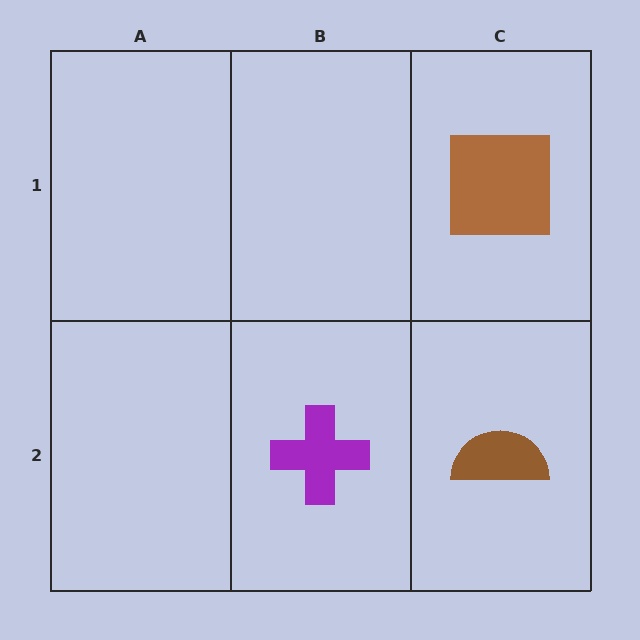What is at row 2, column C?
A brown semicircle.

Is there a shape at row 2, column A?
No, that cell is empty.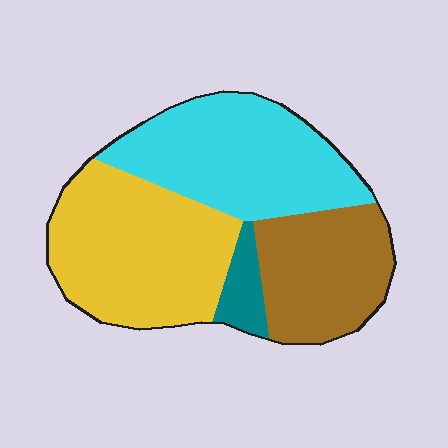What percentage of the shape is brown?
Brown takes up less than a quarter of the shape.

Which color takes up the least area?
Teal, at roughly 5%.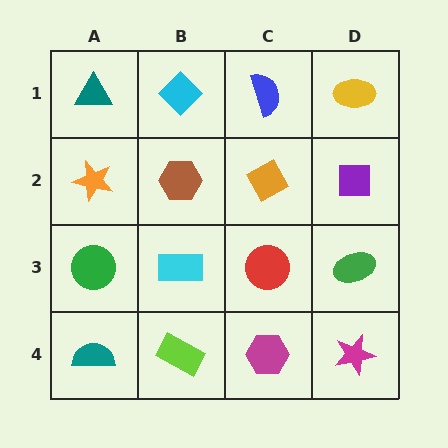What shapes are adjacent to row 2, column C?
A blue semicircle (row 1, column C), a red circle (row 3, column C), a brown hexagon (row 2, column B), a purple square (row 2, column D).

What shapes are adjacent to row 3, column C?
An orange diamond (row 2, column C), a magenta hexagon (row 4, column C), a cyan rectangle (row 3, column B), a green ellipse (row 3, column D).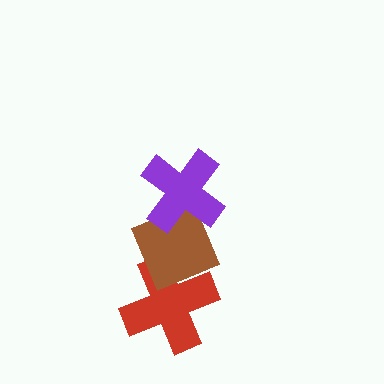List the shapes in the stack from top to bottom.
From top to bottom: the purple cross, the brown diamond, the red cross.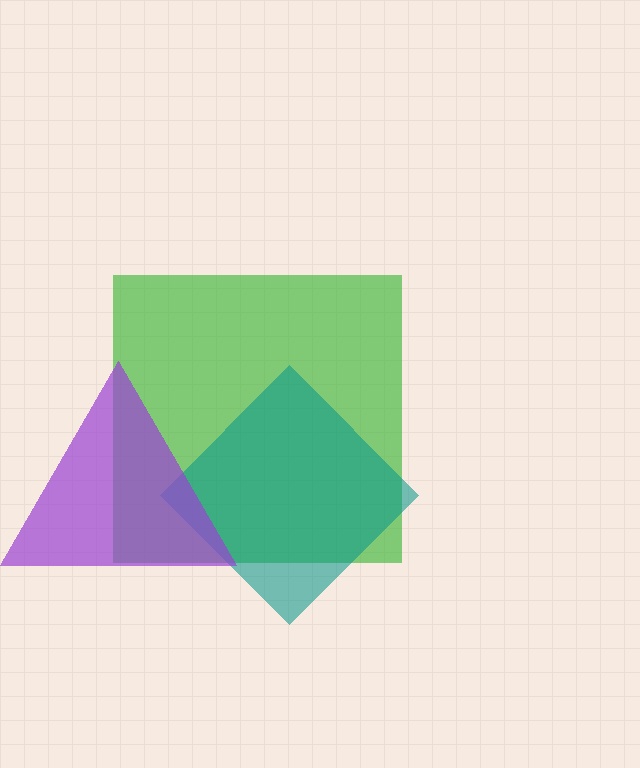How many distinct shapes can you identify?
There are 3 distinct shapes: a green square, a teal diamond, a purple triangle.